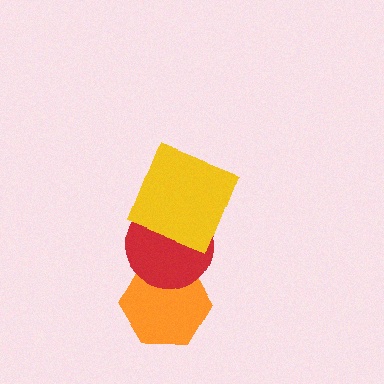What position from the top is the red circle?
The red circle is 2nd from the top.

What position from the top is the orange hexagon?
The orange hexagon is 3rd from the top.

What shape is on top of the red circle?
The yellow square is on top of the red circle.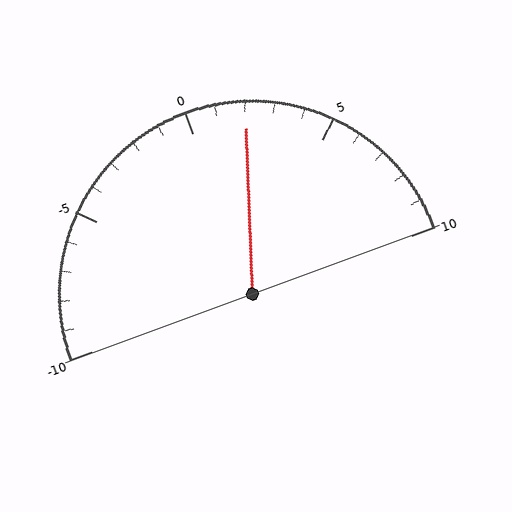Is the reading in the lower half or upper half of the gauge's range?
The reading is in the upper half of the range (-10 to 10).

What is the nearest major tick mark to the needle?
The nearest major tick mark is 0.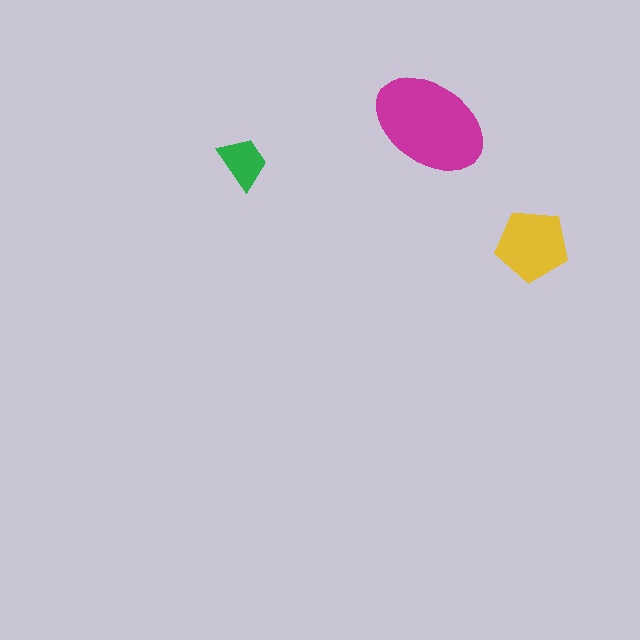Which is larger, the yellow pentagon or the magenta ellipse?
The magenta ellipse.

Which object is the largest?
The magenta ellipse.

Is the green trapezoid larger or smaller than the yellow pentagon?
Smaller.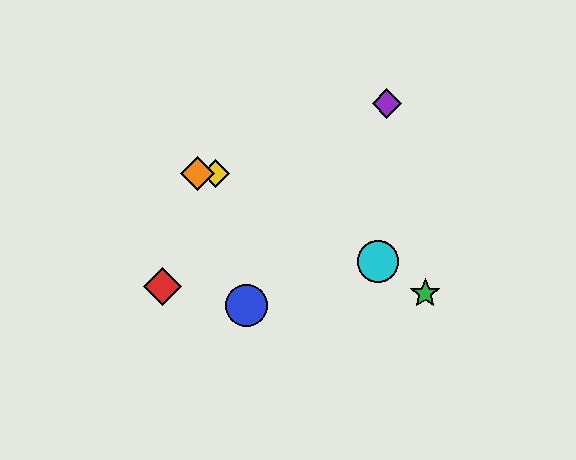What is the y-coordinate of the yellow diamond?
The yellow diamond is at y≈173.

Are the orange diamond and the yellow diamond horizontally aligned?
Yes, both are at y≈173.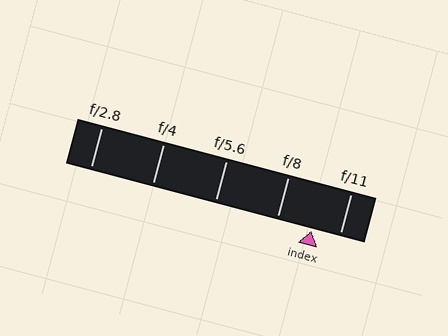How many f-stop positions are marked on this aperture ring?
There are 5 f-stop positions marked.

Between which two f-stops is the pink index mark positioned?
The index mark is between f/8 and f/11.